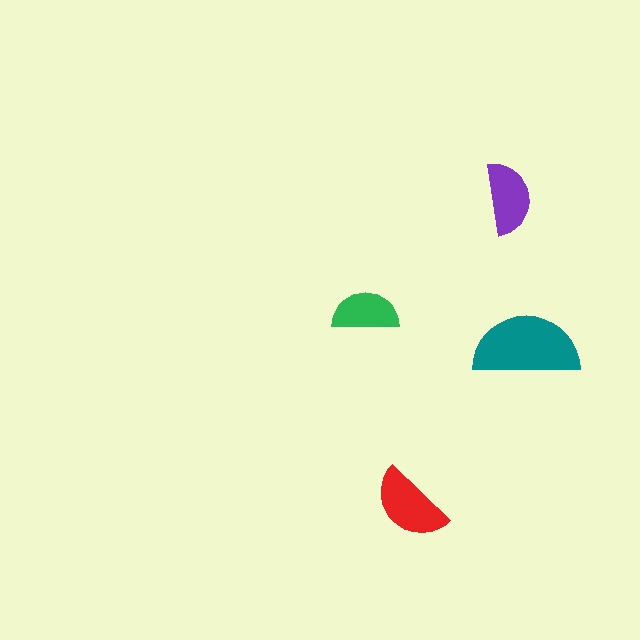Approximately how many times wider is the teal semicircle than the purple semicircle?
About 1.5 times wider.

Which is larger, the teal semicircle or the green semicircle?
The teal one.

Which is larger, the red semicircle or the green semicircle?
The red one.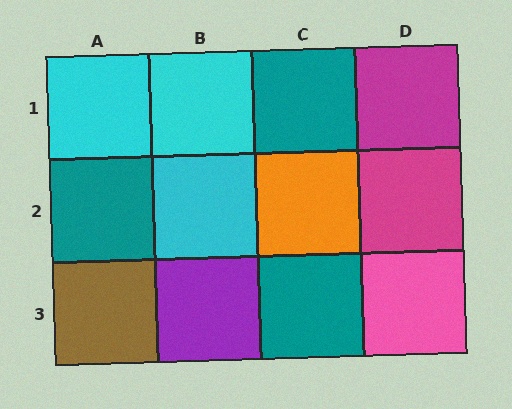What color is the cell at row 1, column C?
Teal.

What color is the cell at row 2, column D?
Magenta.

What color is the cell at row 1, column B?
Cyan.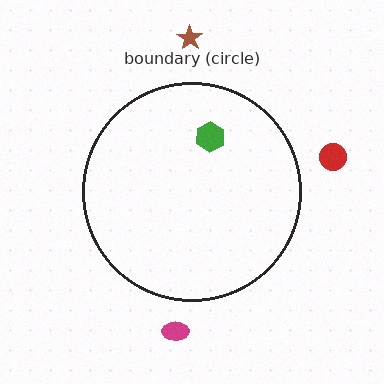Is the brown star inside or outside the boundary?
Outside.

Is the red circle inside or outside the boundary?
Outside.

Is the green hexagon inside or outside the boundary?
Inside.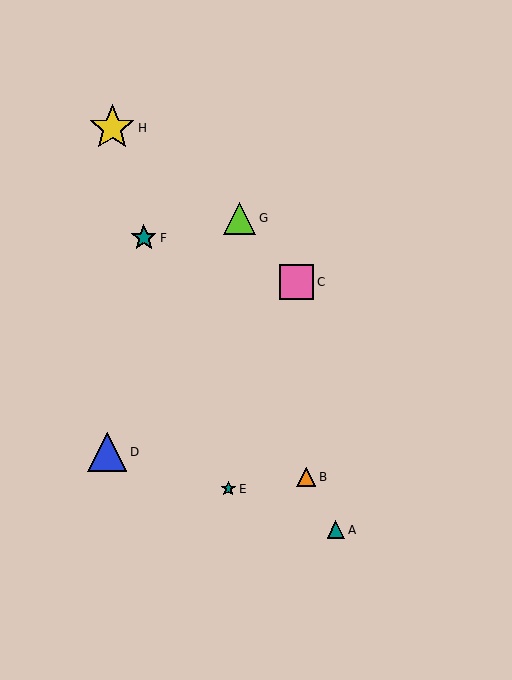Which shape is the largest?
The yellow star (labeled H) is the largest.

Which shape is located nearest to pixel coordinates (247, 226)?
The lime triangle (labeled G) at (240, 218) is nearest to that location.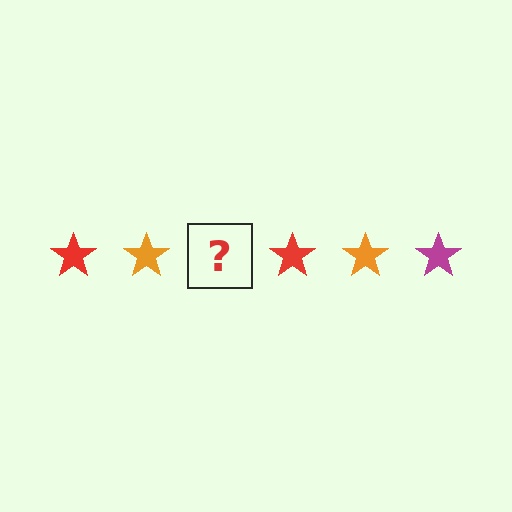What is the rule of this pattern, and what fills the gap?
The rule is that the pattern cycles through red, orange, magenta stars. The gap should be filled with a magenta star.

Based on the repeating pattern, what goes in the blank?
The blank should be a magenta star.